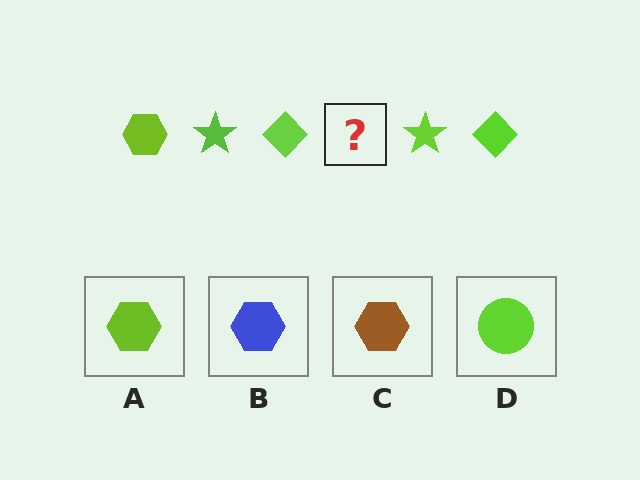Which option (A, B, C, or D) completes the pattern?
A.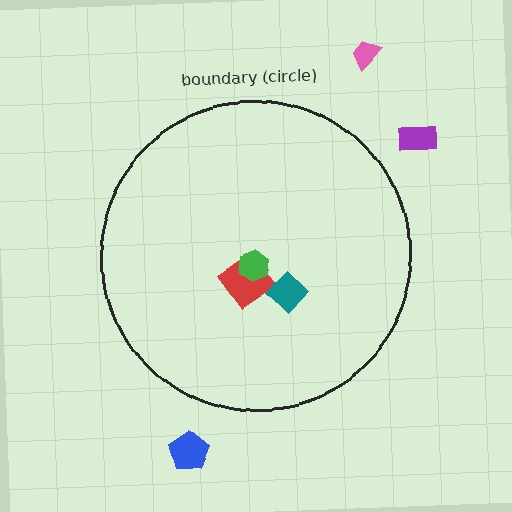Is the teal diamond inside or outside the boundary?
Inside.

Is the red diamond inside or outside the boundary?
Inside.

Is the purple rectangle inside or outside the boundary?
Outside.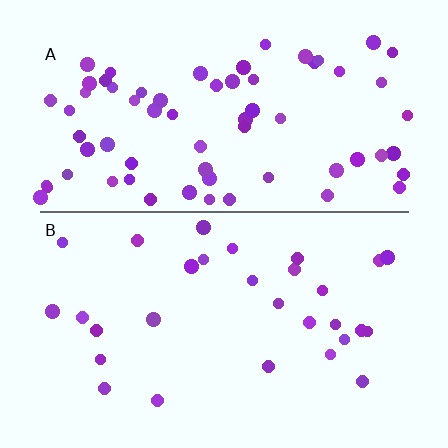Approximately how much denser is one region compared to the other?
Approximately 2.3× — region A over region B.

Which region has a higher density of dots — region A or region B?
A (the top).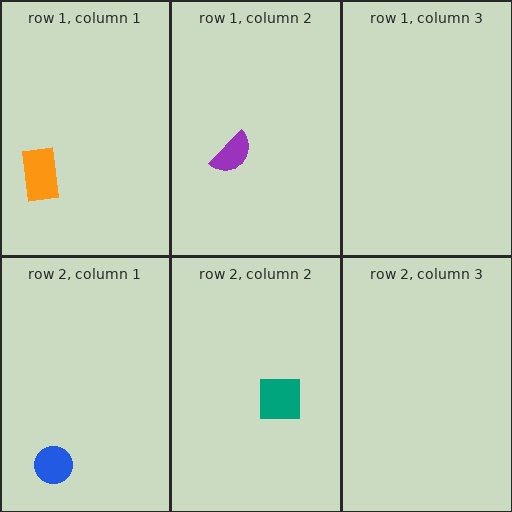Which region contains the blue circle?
The row 2, column 1 region.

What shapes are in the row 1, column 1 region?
The orange rectangle.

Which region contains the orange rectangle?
The row 1, column 1 region.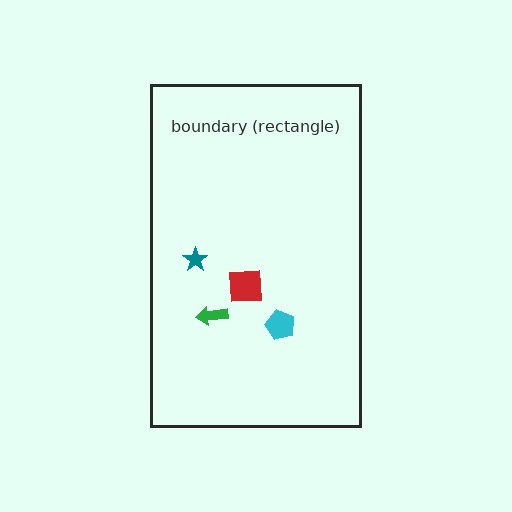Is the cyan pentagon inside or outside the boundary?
Inside.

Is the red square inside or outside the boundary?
Inside.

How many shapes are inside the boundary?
4 inside, 0 outside.